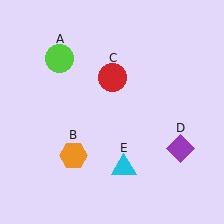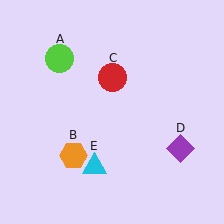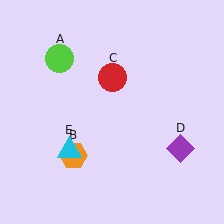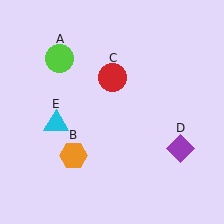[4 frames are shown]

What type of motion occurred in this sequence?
The cyan triangle (object E) rotated clockwise around the center of the scene.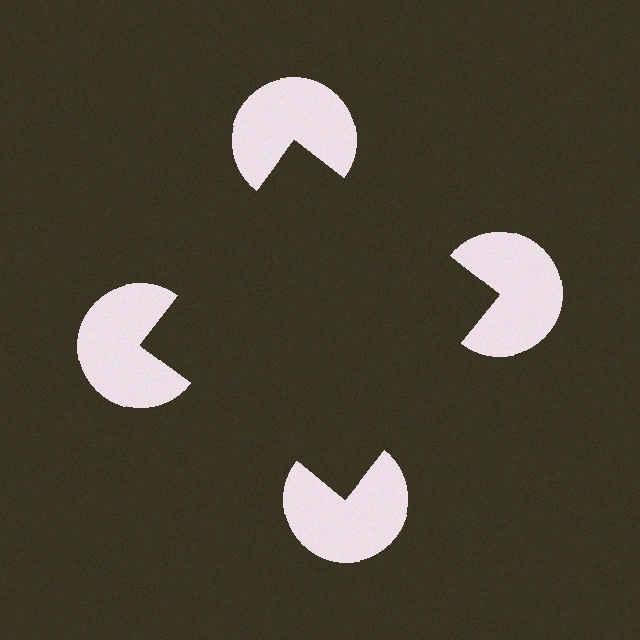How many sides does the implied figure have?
4 sides.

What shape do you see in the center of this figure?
An illusory square — its edges are inferred from the aligned wedge cuts in the pac-man discs, not physically drawn.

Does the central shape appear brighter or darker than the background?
It typically appears slightly darker than the background, even though no actual brightness change is drawn.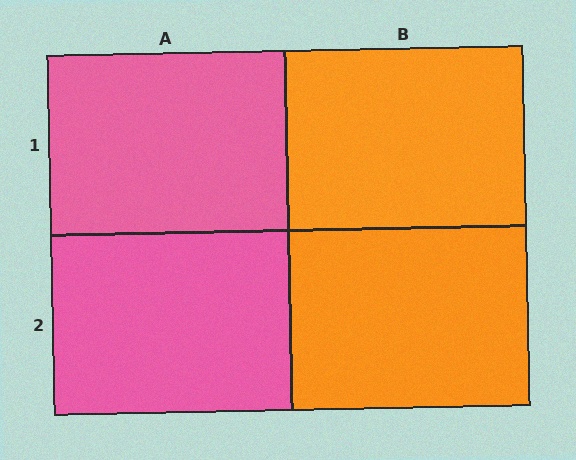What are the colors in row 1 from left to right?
Pink, orange.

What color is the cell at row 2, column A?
Pink.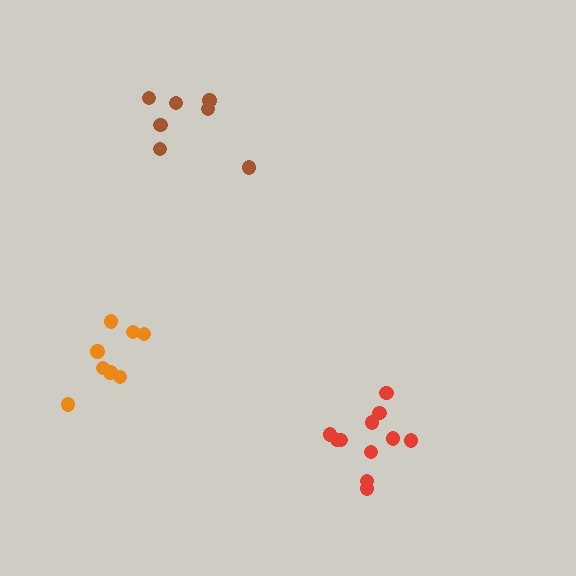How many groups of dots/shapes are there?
There are 3 groups.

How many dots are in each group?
Group 1: 11 dots, Group 2: 7 dots, Group 3: 8 dots (26 total).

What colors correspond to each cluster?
The clusters are colored: red, brown, orange.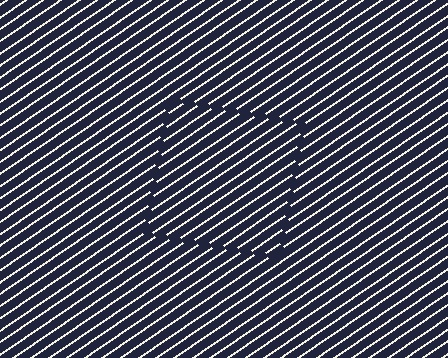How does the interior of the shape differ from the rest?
The interior of the shape contains the same grating, shifted by half a period — the contour is defined by the phase discontinuity where line-ends from the inner and outer gratings abut.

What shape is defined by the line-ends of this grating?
An illusory square. The interior of the shape contains the same grating, shifted by half a period — the contour is defined by the phase discontinuity where line-ends from the inner and outer gratings abut.